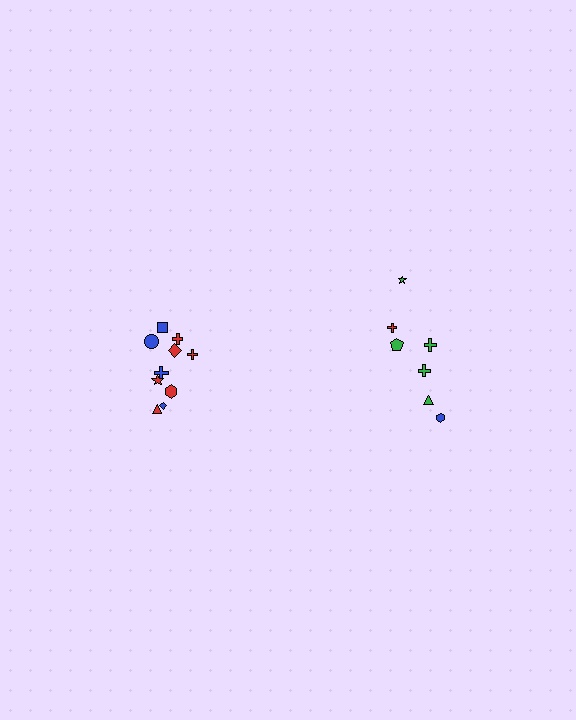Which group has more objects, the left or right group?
The left group.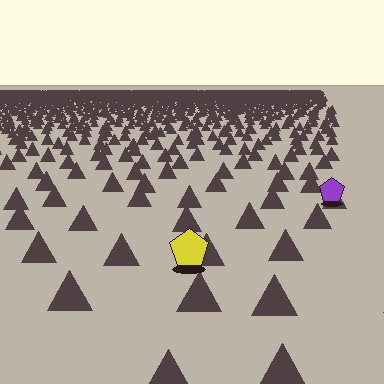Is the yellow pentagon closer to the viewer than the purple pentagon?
Yes. The yellow pentagon is closer — you can tell from the texture gradient: the ground texture is coarser near it.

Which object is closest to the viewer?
The yellow pentagon is closest. The texture marks near it are larger and more spread out.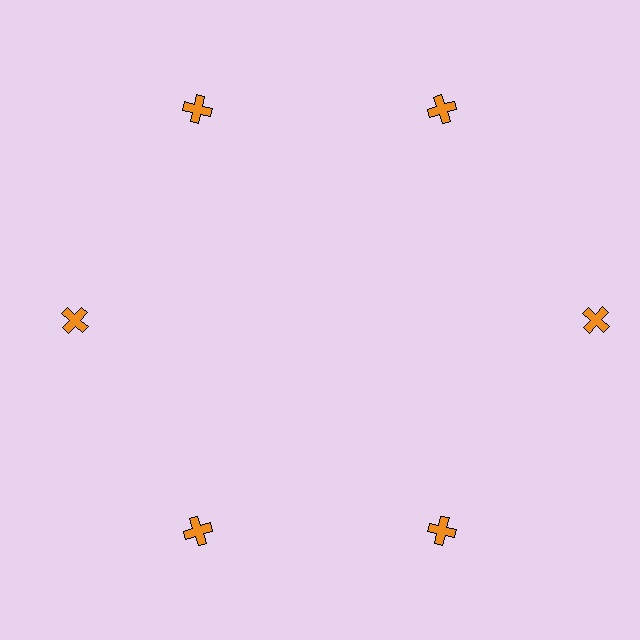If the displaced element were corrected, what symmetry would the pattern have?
It would have 6-fold rotational symmetry — the pattern would map onto itself every 60 degrees.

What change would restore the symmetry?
The symmetry would be restored by moving it inward, back onto the ring so that all 6 crosses sit at equal angles and equal distance from the center.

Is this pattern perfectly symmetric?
No. The 6 orange crosses are arranged in a ring, but one element near the 3 o'clock position is pushed outward from the center, breaking the 6-fold rotational symmetry.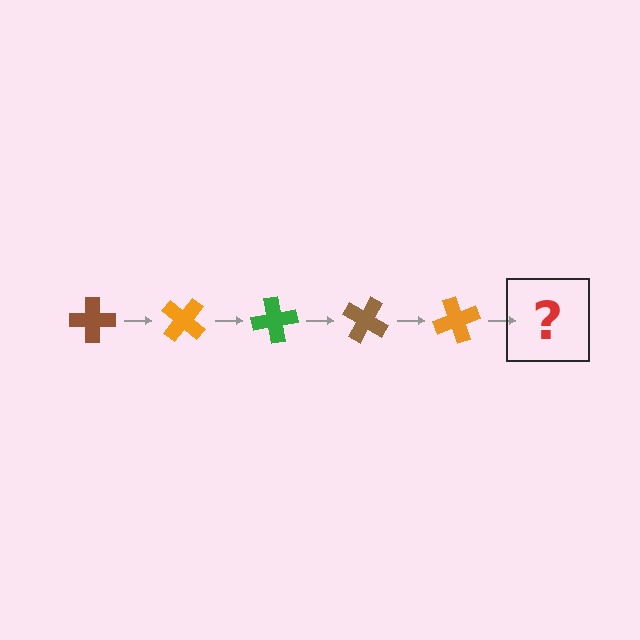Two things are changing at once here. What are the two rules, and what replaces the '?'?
The two rules are that it rotates 40 degrees each step and the color cycles through brown, orange, and green. The '?' should be a green cross, rotated 200 degrees from the start.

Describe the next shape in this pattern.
It should be a green cross, rotated 200 degrees from the start.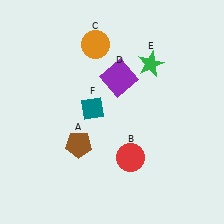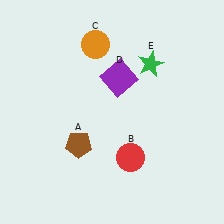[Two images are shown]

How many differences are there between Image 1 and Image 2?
There is 1 difference between the two images.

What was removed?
The teal diamond (F) was removed in Image 2.